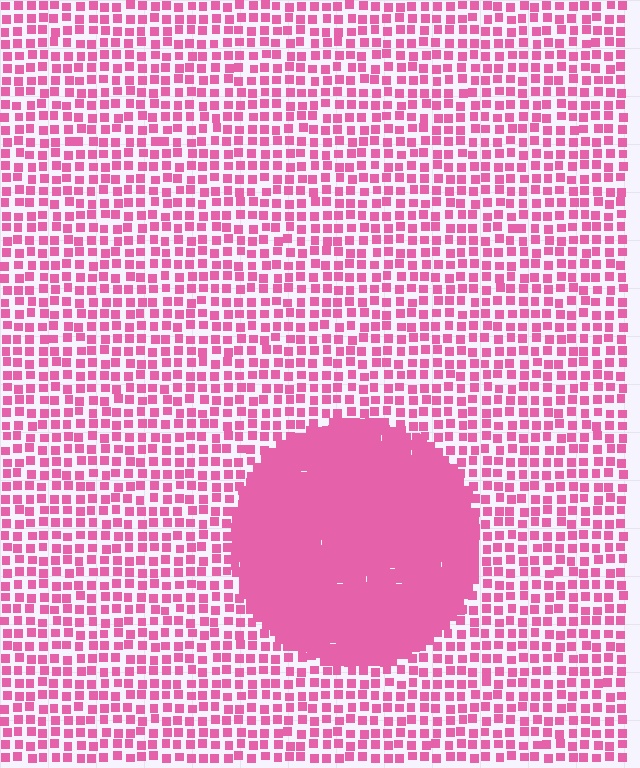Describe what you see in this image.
The image contains small pink elements arranged at two different densities. A circle-shaped region is visible where the elements are more densely packed than the surrounding area.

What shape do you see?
I see a circle.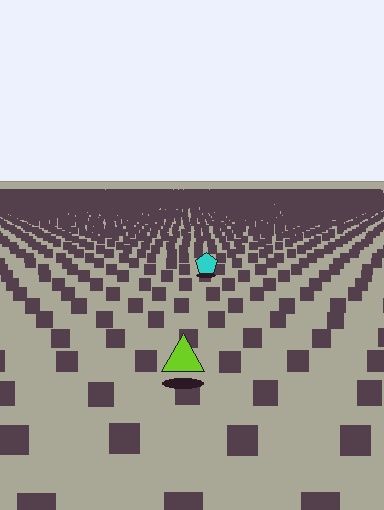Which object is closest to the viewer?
The lime triangle is closest. The texture marks near it are larger and more spread out.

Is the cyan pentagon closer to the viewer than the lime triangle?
No. The lime triangle is closer — you can tell from the texture gradient: the ground texture is coarser near it.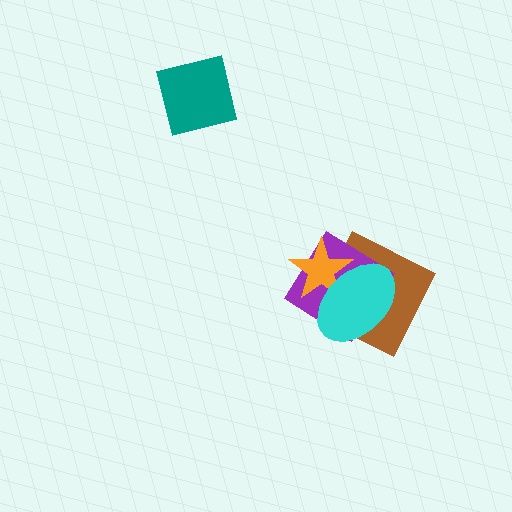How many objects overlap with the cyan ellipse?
3 objects overlap with the cyan ellipse.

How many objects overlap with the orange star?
3 objects overlap with the orange star.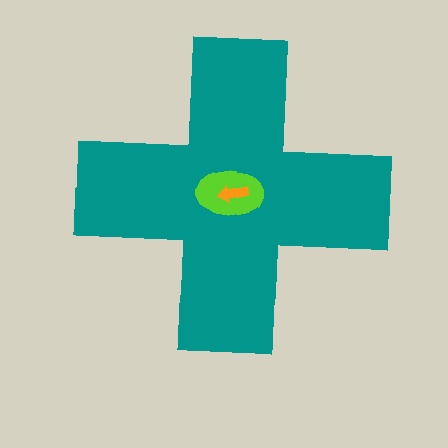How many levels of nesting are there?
3.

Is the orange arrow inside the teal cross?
Yes.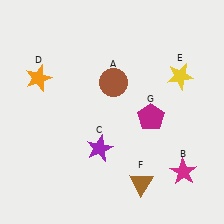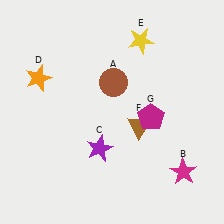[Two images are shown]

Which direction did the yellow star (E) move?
The yellow star (E) moved left.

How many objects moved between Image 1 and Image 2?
2 objects moved between the two images.